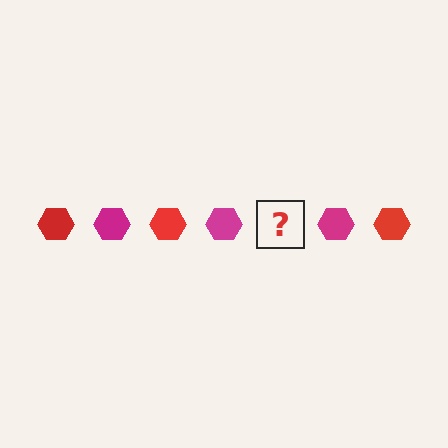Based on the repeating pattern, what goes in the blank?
The blank should be a red hexagon.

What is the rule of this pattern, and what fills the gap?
The rule is that the pattern cycles through red, magenta hexagons. The gap should be filled with a red hexagon.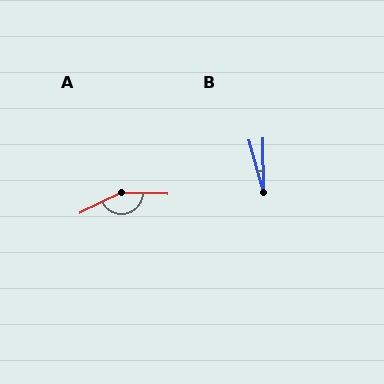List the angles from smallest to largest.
B (16°), A (152°).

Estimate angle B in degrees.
Approximately 16 degrees.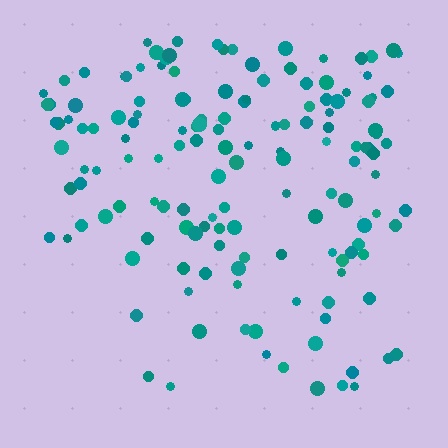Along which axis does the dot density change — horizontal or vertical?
Vertical.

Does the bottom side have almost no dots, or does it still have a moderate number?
Still a moderate number, just noticeably fewer than the top.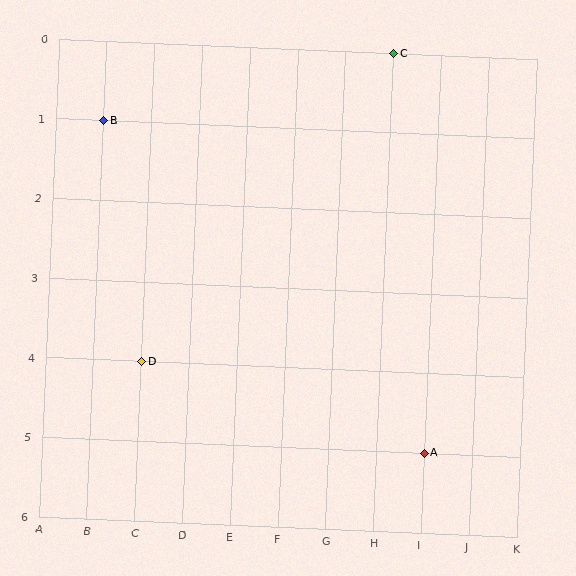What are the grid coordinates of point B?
Point B is at grid coordinates (B, 1).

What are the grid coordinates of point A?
Point A is at grid coordinates (I, 5).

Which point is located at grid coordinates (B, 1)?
Point B is at (B, 1).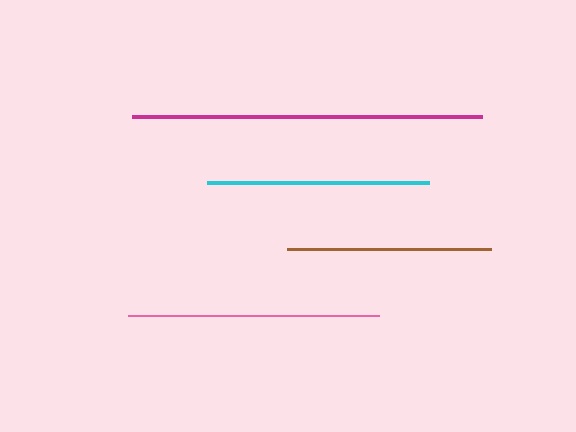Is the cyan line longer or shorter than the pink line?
The pink line is longer than the cyan line.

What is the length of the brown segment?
The brown segment is approximately 204 pixels long.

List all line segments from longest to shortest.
From longest to shortest: magenta, pink, cyan, brown.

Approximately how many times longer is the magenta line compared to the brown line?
The magenta line is approximately 1.7 times the length of the brown line.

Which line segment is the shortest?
The brown line is the shortest at approximately 204 pixels.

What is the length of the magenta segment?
The magenta segment is approximately 350 pixels long.